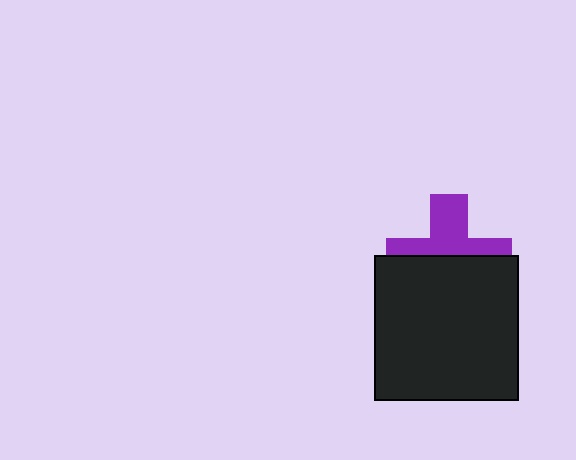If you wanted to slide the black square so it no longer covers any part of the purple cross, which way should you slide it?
Slide it down — that is the most direct way to separate the two shapes.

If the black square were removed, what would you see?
You would see the complete purple cross.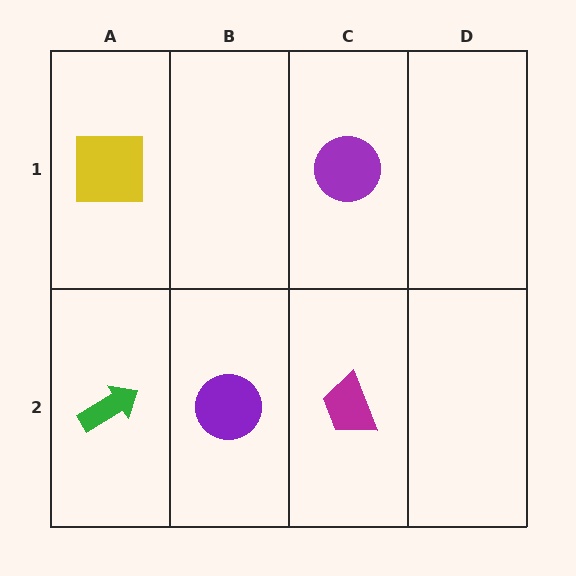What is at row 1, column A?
A yellow square.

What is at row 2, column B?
A purple circle.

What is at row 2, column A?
A green arrow.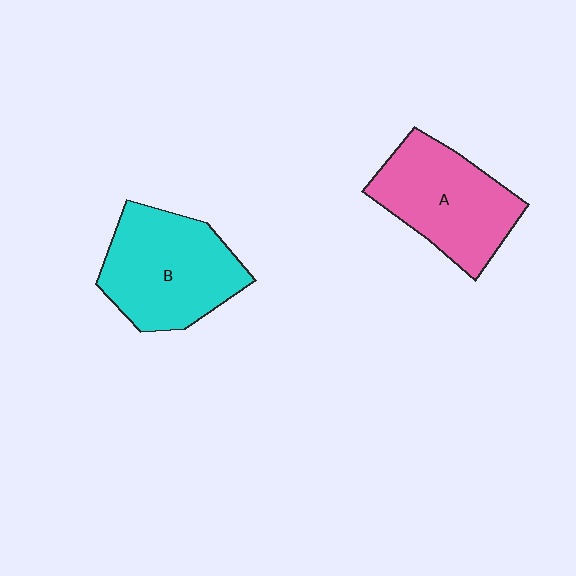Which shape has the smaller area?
Shape A (pink).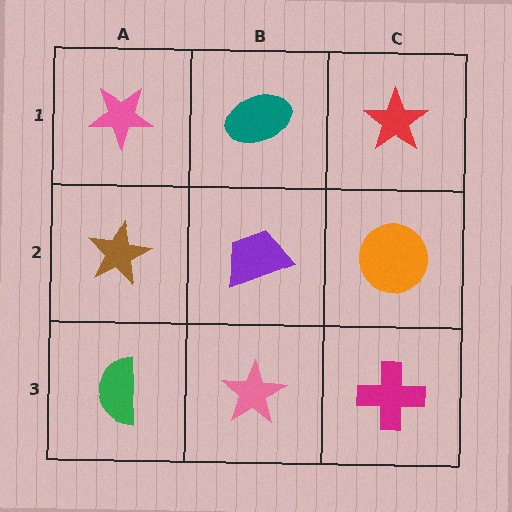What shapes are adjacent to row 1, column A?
A brown star (row 2, column A), a teal ellipse (row 1, column B).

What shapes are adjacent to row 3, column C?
An orange circle (row 2, column C), a pink star (row 3, column B).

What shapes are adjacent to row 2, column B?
A teal ellipse (row 1, column B), a pink star (row 3, column B), a brown star (row 2, column A), an orange circle (row 2, column C).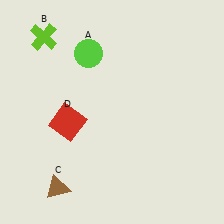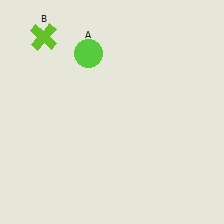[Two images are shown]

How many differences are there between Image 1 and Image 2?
There are 2 differences between the two images.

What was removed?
The red square (D), the brown triangle (C) were removed in Image 2.